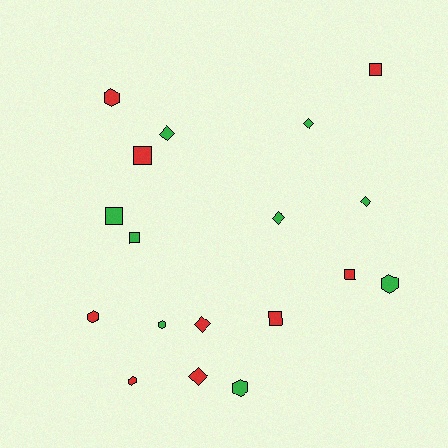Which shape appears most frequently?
Diamond, with 6 objects.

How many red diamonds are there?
There are 2 red diamonds.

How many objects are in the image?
There are 18 objects.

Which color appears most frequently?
Green, with 9 objects.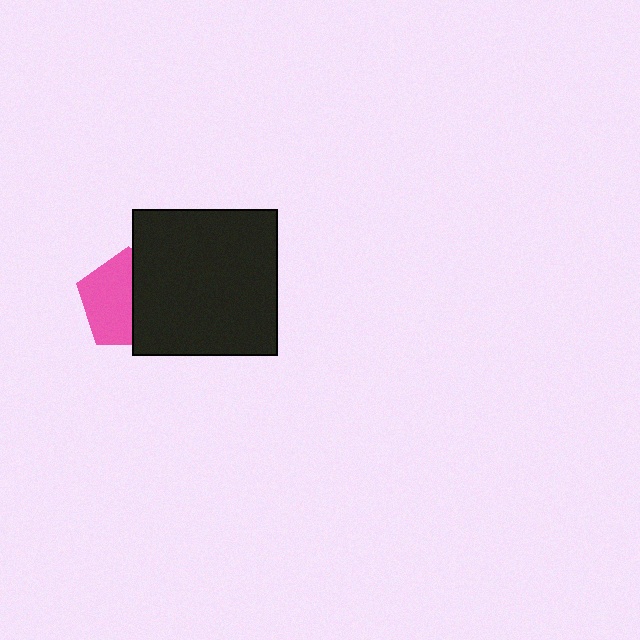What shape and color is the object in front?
The object in front is a black square.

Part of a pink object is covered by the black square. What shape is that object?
It is a pentagon.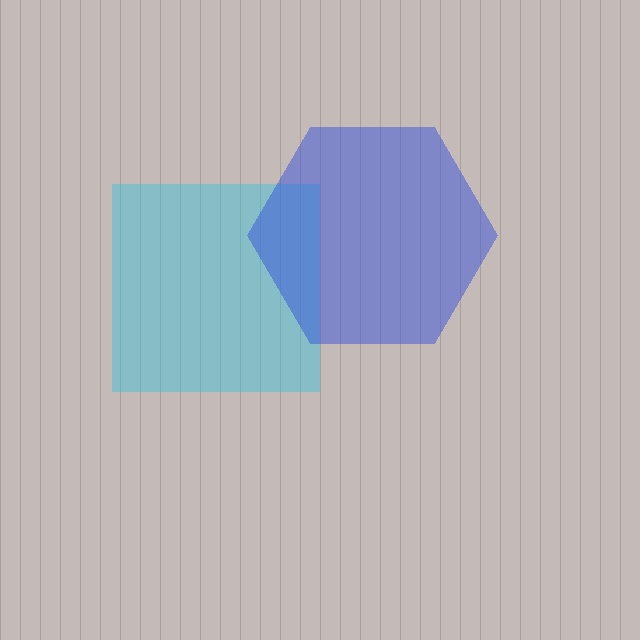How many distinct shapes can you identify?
There are 2 distinct shapes: a cyan square, a blue hexagon.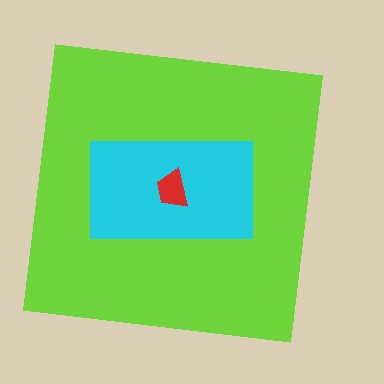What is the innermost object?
The red trapezoid.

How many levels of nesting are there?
3.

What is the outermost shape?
The lime square.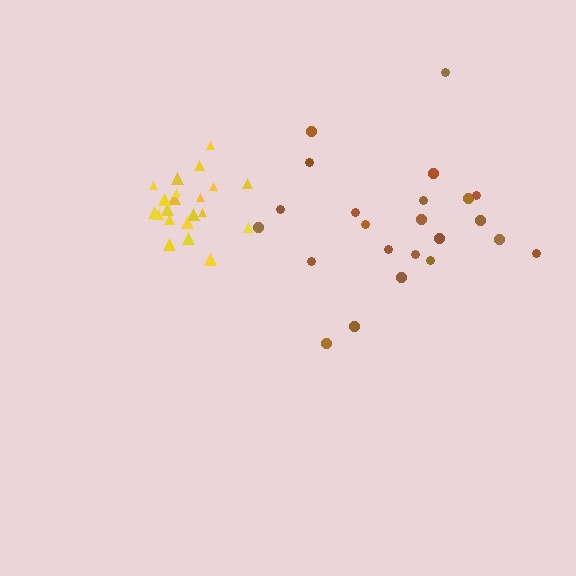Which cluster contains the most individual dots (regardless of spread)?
Brown (23).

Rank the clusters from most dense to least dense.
yellow, brown.